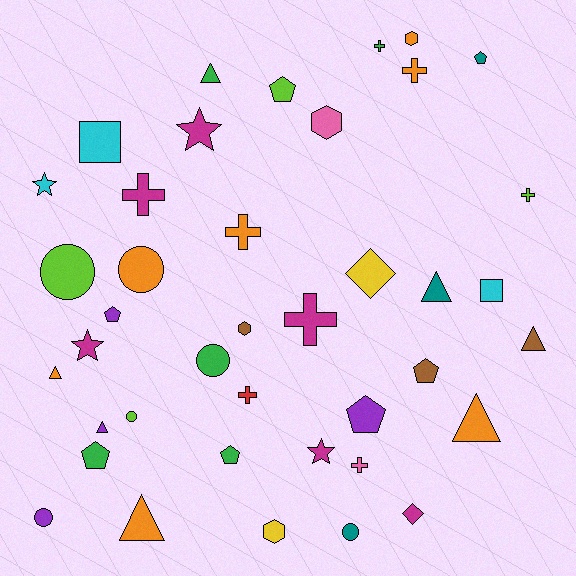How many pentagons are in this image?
There are 7 pentagons.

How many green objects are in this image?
There are 5 green objects.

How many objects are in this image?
There are 40 objects.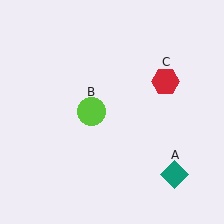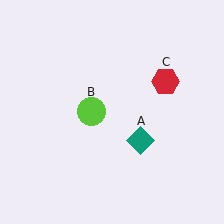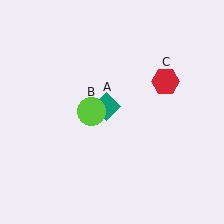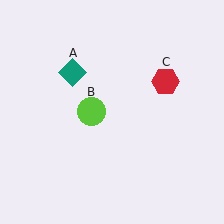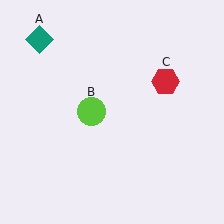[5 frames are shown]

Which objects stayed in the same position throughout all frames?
Lime circle (object B) and red hexagon (object C) remained stationary.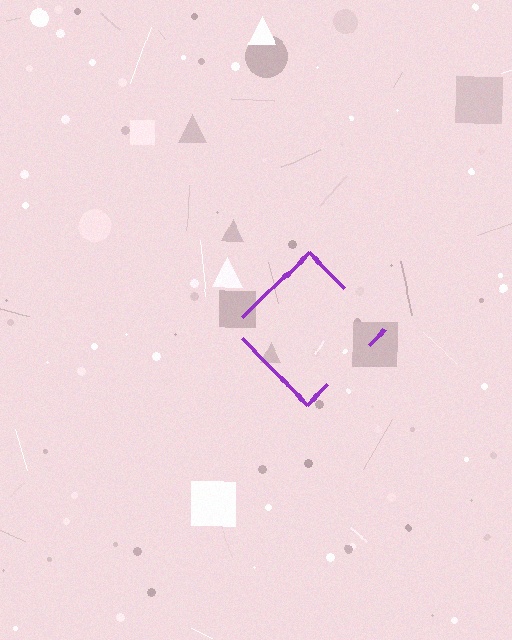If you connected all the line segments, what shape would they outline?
They would outline a diamond.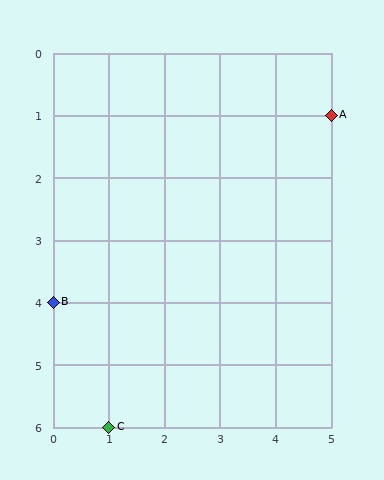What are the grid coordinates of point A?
Point A is at grid coordinates (5, 1).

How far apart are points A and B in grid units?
Points A and B are 5 columns and 3 rows apart (about 5.8 grid units diagonally).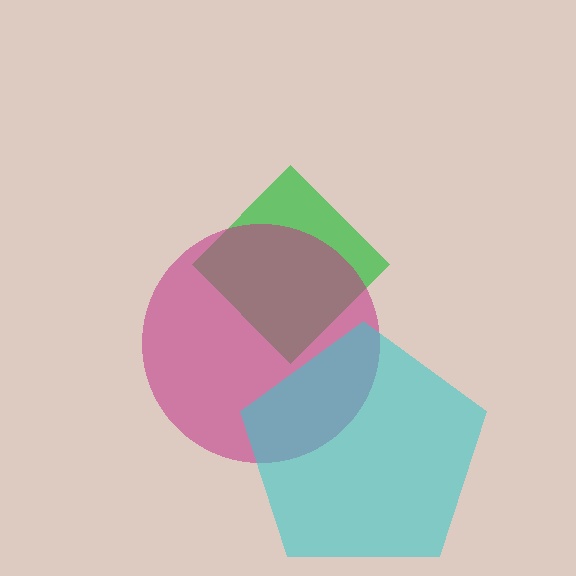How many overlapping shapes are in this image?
There are 3 overlapping shapes in the image.